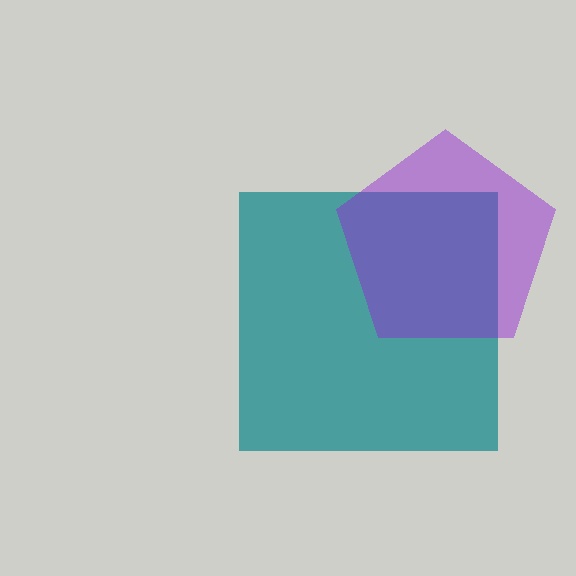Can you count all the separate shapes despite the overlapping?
Yes, there are 2 separate shapes.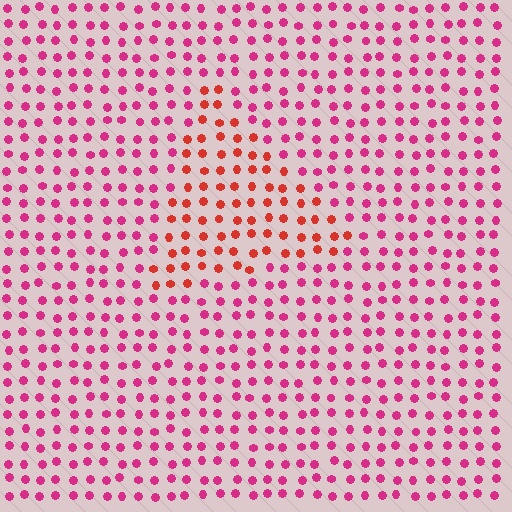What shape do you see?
I see a triangle.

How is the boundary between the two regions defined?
The boundary is defined purely by a slight shift in hue (about 35 degrees). Spacing, size, and orientation are identical on both sides.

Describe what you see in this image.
The image is filled with small magenta elements in a uniform arrangement. A triangle-shaped region is visible where the elements are tinted to a slightly different hue, forming a subtle color boundary.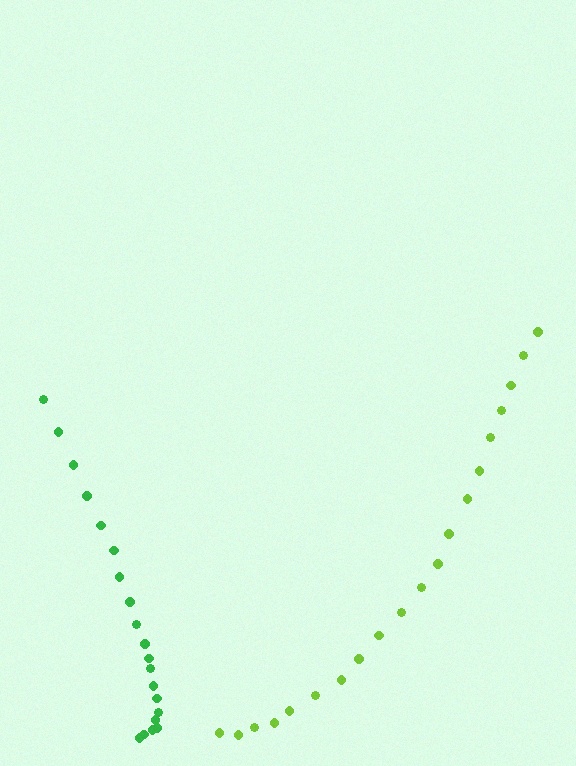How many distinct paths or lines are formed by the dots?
There are 2 distinct paths.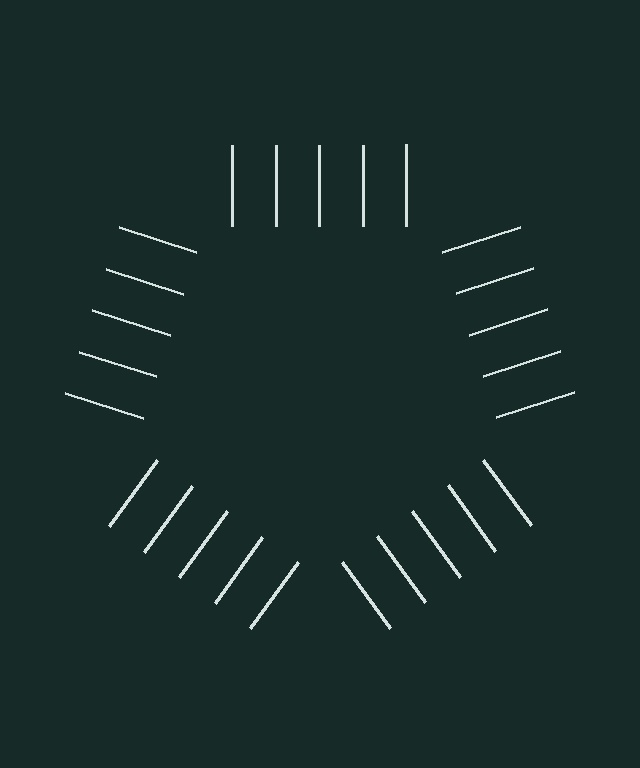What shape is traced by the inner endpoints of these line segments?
An illusory pentagon — the line segments terminate on its edges but no continuous stroke is drawn.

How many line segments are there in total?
25 — 5 along each of the 5 edges.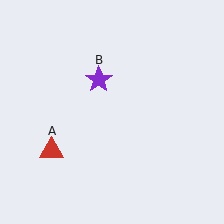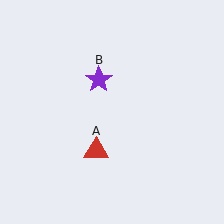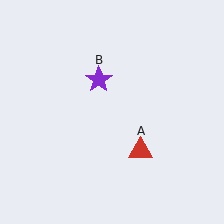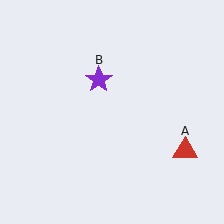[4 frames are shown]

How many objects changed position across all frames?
1 object changed position: red triangle (object A).